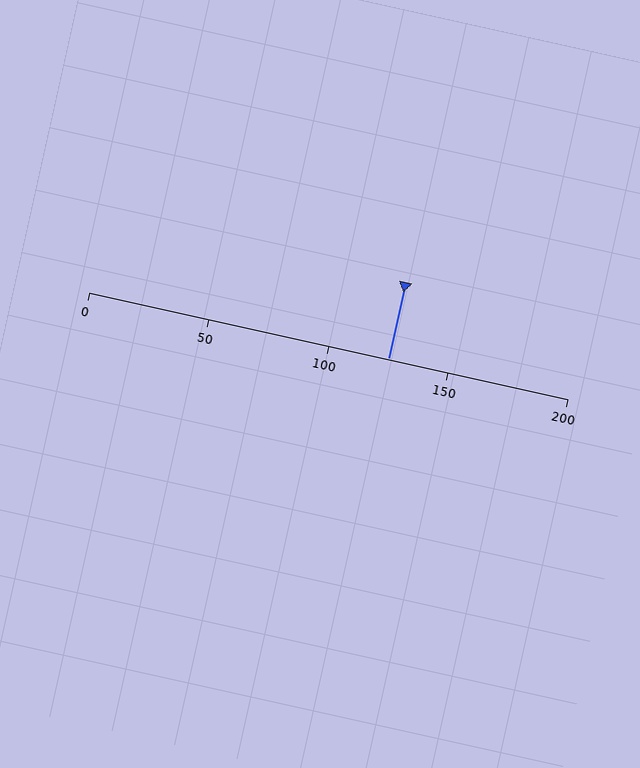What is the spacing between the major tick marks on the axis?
The major ticks are spaced 50 apart.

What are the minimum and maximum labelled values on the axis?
The axis runs from 0 to 200.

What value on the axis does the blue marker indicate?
The marker indicates approximately 125.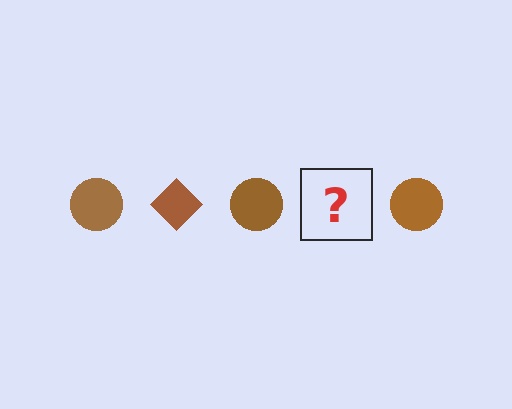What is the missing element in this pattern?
The missing element is a brown diamond.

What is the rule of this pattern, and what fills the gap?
The rule is that the pattern cycles through circle, diamond shapes in brown. The gap should be filled with a brown diamond.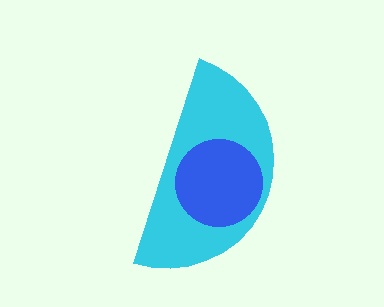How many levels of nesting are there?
2.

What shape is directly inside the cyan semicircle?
The blue circle.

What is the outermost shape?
The cyan semicircle.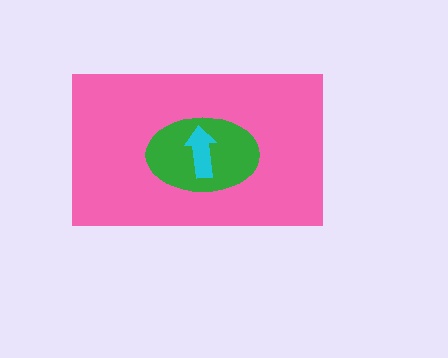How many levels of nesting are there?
3.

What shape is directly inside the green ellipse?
The cyan arrow.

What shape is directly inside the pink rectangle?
The green ellipse.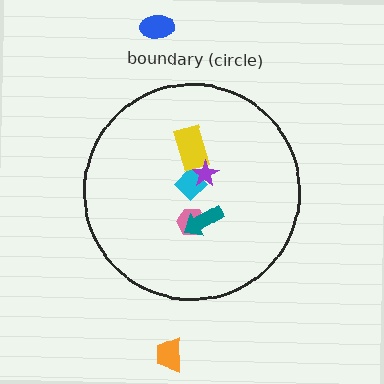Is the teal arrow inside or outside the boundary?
Inside.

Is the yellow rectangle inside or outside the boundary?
Inside.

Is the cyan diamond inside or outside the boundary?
Inside.